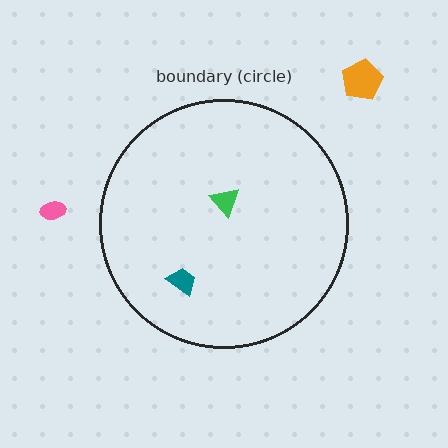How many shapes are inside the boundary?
2 inside, 2 outside.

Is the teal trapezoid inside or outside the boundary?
Inside.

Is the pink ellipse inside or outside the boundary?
Outside.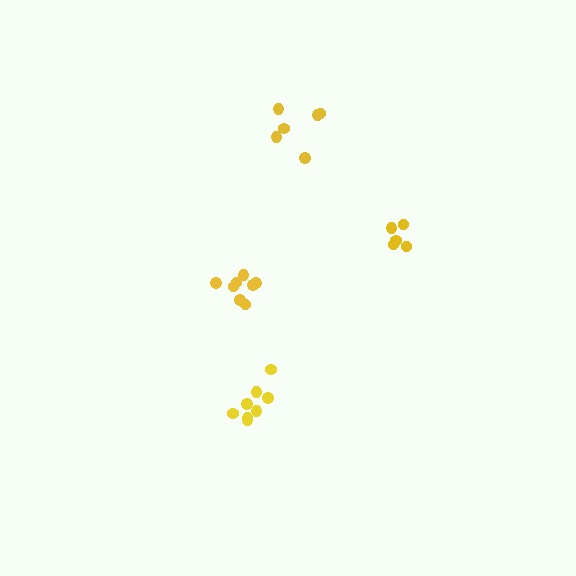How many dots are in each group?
Group 1: 8 dots, Group 2: 6 dots, Group 3: 8 dots, Group 4: 5 dots (27 total).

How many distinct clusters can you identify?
There are 4 distinct clusters.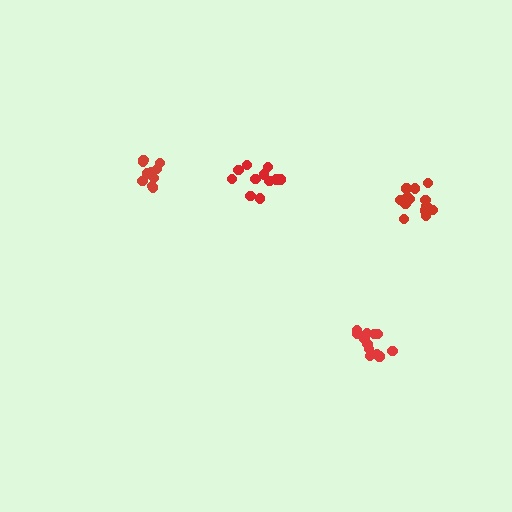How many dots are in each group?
Group 1: 12 dots, Group 2: 11 dots, Group 3: 13 dots, Group 4: 10 dots (46 total).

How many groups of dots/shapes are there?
There are 4 groups.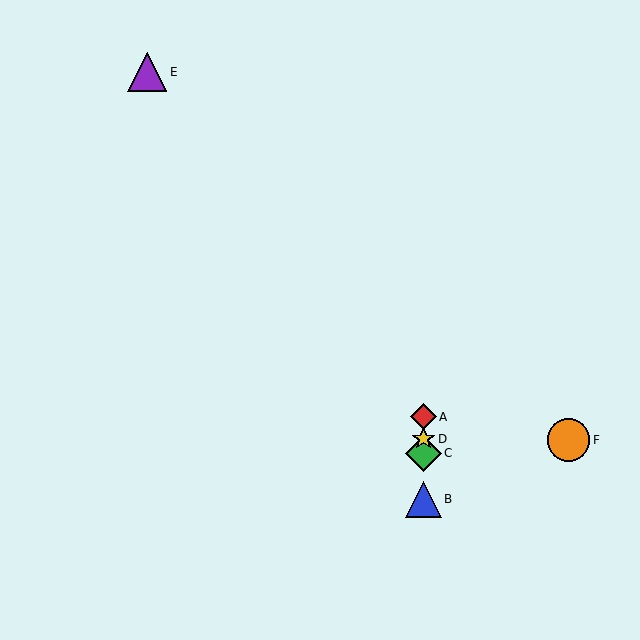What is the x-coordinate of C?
Object C is at x≈423.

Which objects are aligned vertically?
Objects A, B, C, D are aligned vertically.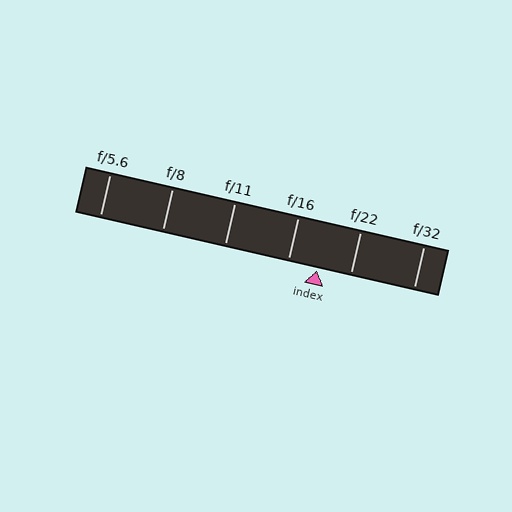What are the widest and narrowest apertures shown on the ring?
The widest aperture shown is f/5.6 and the narrowest is f/32.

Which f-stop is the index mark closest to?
The index mark is closest to f/16.